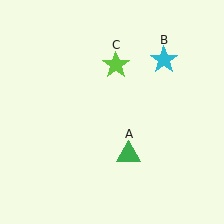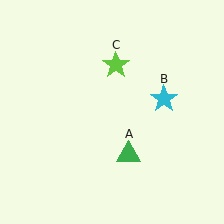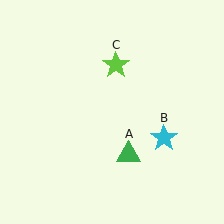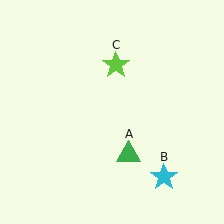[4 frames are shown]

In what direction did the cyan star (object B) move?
The cyan star (object B) moved down.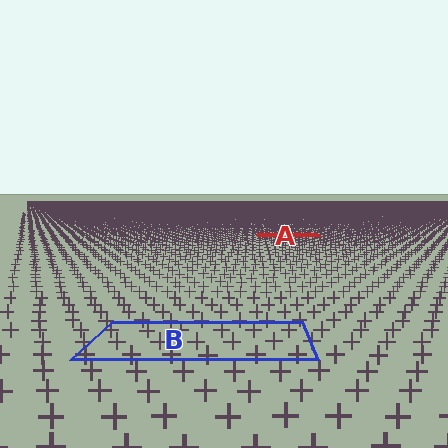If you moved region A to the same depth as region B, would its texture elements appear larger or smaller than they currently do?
They would appear larger. At a closer depth, the same texture elements are projected at a bigger on-screen size.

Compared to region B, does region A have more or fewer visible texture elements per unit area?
Region A has more texture elements per unit area — they are packed more densely because it is farther away.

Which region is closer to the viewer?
Region B is closer. The texture elements there are larger and more spread out.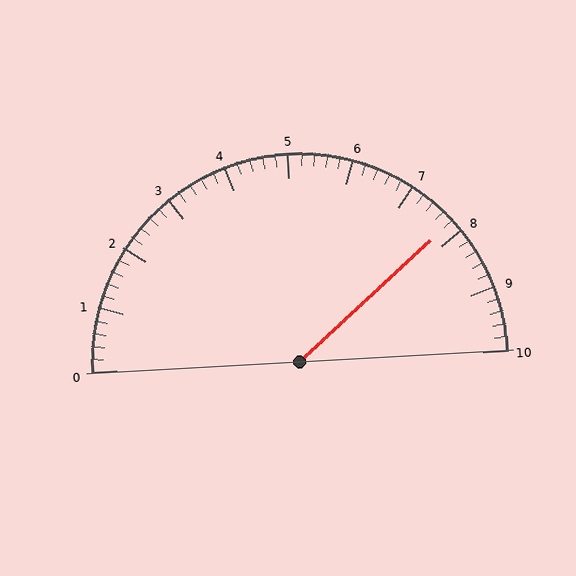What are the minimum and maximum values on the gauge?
The gauge ranges from 0 to 10.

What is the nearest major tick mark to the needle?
The nearest major tick mark is 8.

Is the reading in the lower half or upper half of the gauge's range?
The reading is in the upper half of the range (0 to 10).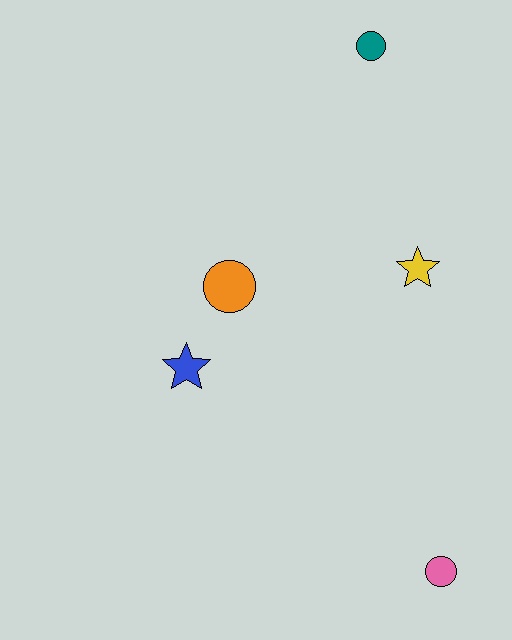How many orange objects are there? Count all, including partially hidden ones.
There is 1 orange object.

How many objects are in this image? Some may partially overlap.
There are 5 objects.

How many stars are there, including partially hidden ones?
There are 2 stars.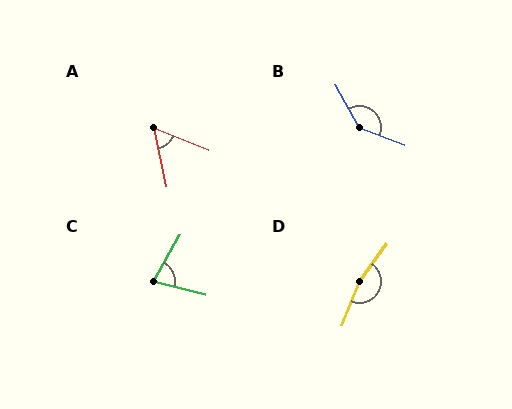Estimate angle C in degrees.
Approximately 74 degrees.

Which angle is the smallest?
A, at approximately 56 degrees.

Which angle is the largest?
D, at approximately 167 degrees.